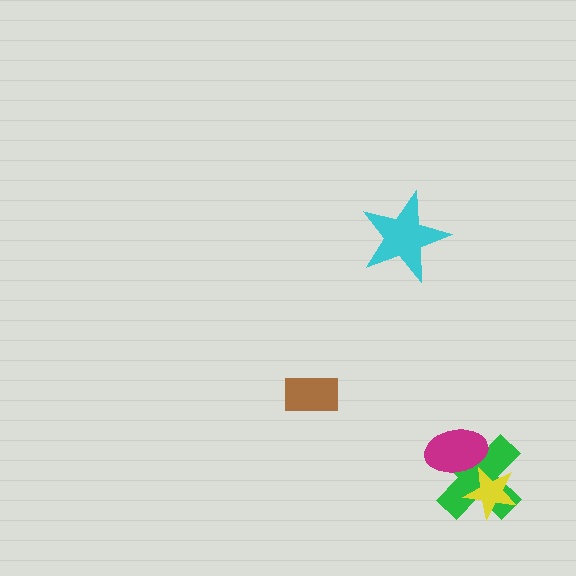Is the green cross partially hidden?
Yes, it is partially covered by another shape.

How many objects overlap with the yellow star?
2 objects overlap with the yellow star.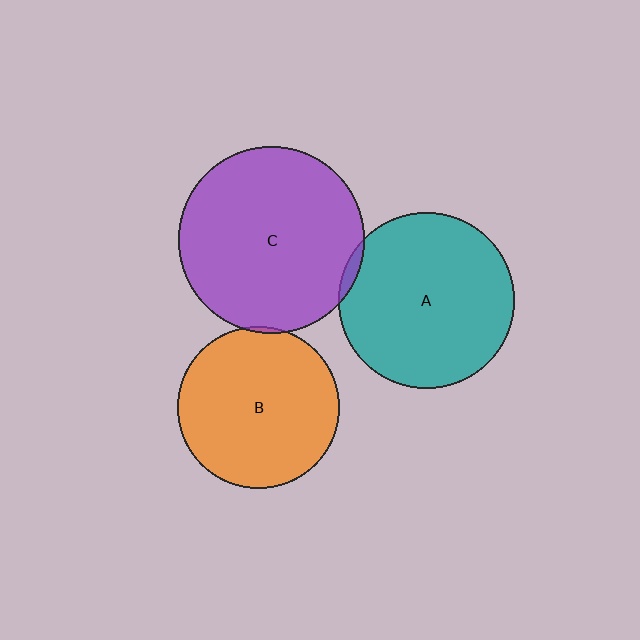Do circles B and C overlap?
Yes.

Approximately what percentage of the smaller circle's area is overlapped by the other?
Approximately 5%.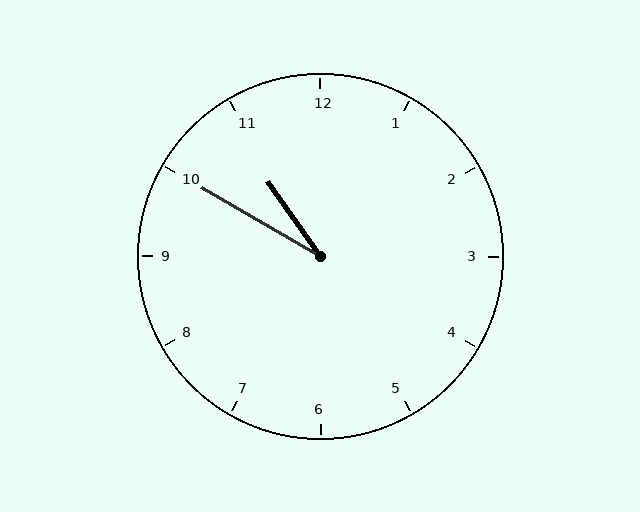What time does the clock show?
10:50.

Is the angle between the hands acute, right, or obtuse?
It is acute.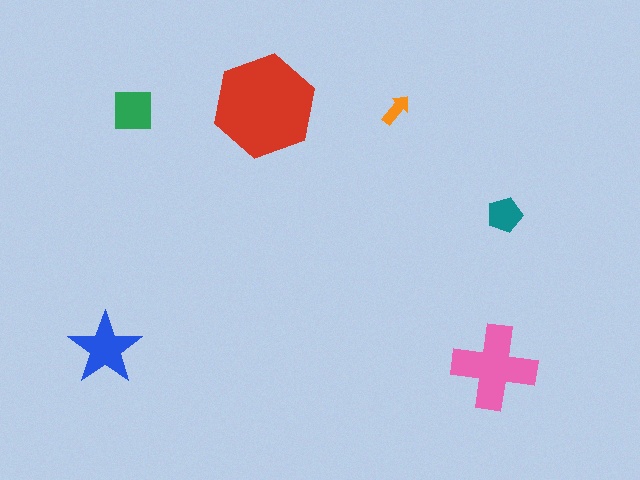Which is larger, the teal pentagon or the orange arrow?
The teal pentagon.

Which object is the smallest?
The orange arrow.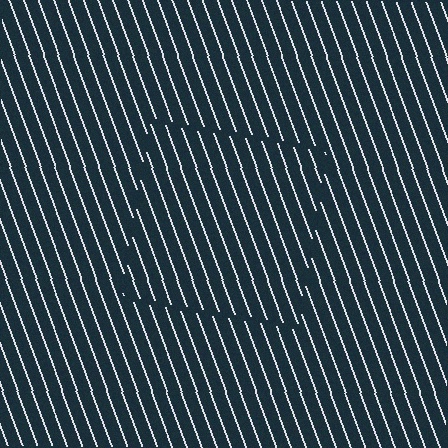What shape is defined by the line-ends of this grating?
An illusory square. The interior of the shape contains the same grating, shifted by half a period — the contour is defined by the phase discontinuity where line-ends from the inner and outer gratings abut.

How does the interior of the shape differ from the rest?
The interior of the shape contains the same grating, shifted by half a period — the contour is defined by the phase discontinuity where line-ends from the inner and outer gratings abut.